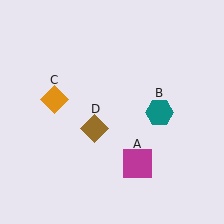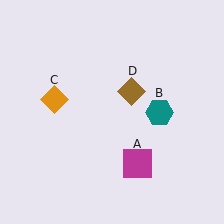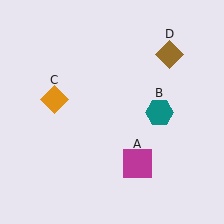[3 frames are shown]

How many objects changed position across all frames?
1 object changed position: brown diamond (object D).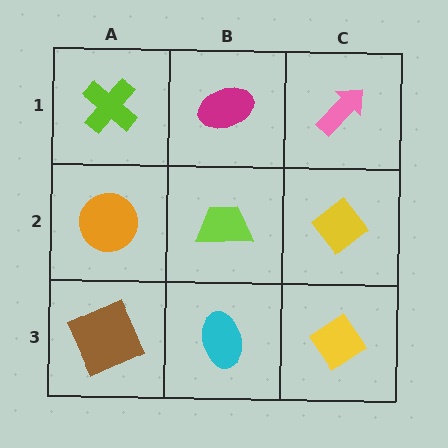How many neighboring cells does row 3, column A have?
2.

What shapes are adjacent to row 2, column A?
A lime cross (row 1, column A), a brown square (row 3, column A), a lime trapezoid (row 2, column B).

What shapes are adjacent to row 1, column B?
A lime trapezoid (row 2, column B), a lime cross (row 1, column A), a pink arrow (row 1, column C).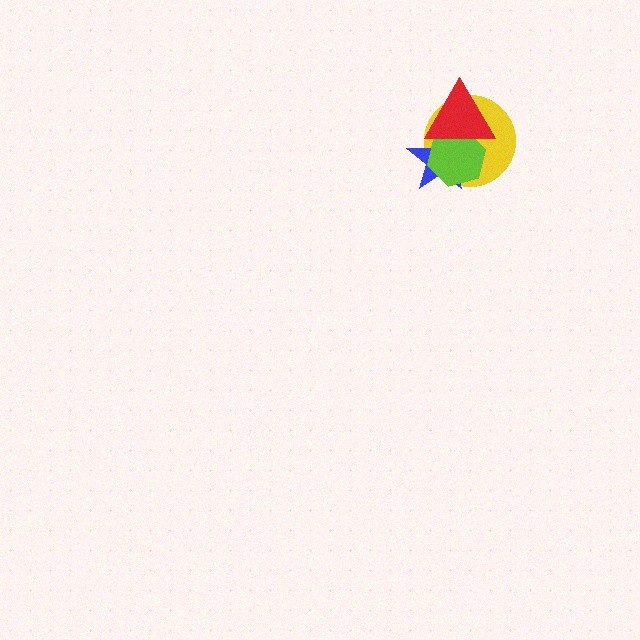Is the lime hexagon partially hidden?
Yes, it is partially covered by another shape.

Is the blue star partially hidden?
Yes, it is partially covered by another shape.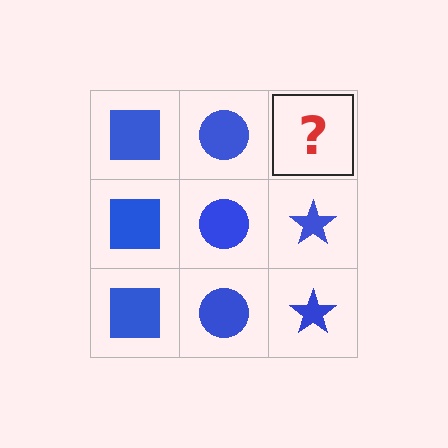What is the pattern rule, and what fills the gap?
The rule is that each column has a consistent shape. The gap should be filled with a blue star.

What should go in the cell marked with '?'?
The missing cell should contain a blue star.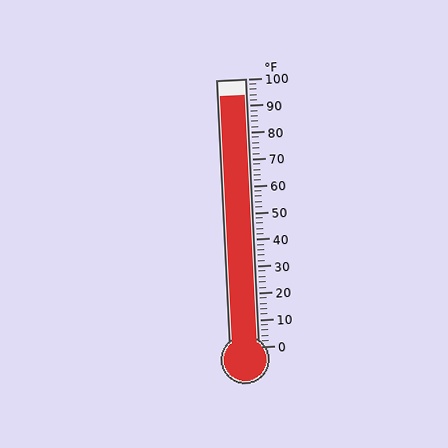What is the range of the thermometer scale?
The thermometer scale ranges from 0°F to 100°F.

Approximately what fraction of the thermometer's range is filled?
The thermometer is filled to approximately 95% of its range.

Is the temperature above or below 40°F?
The temperature is above 40°F.